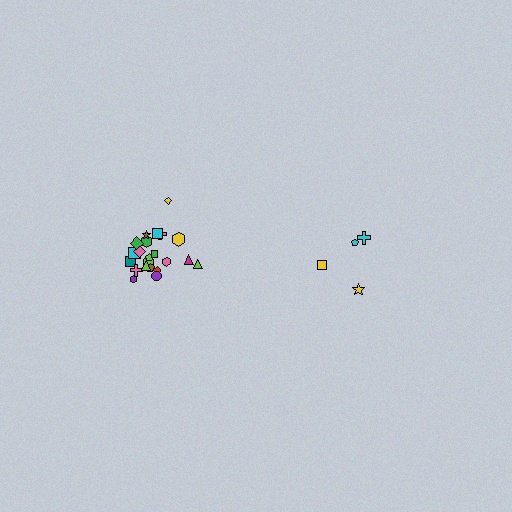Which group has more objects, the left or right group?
The left group.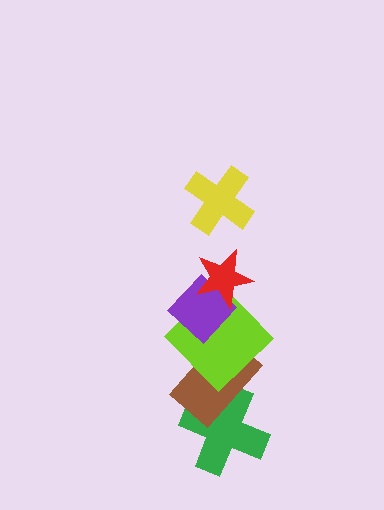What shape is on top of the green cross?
The brown rectangle is on top of the green cross.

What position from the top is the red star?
The red star is 2nd from the top.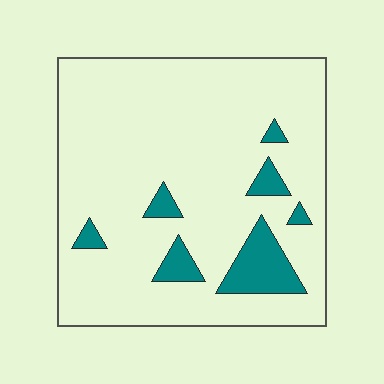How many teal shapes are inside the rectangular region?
7.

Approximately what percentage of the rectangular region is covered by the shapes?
Approximately 10%.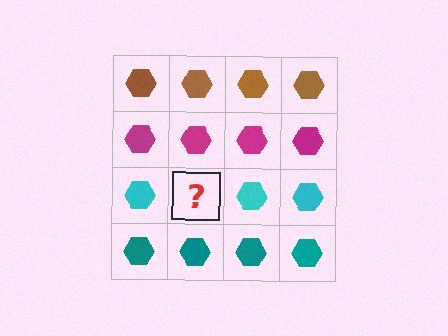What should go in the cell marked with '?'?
The missing cell should contain a cyan hexagon.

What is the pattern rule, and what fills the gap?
The rule is that each row has a consistent color. The gap should be filled with a cyan hexagon.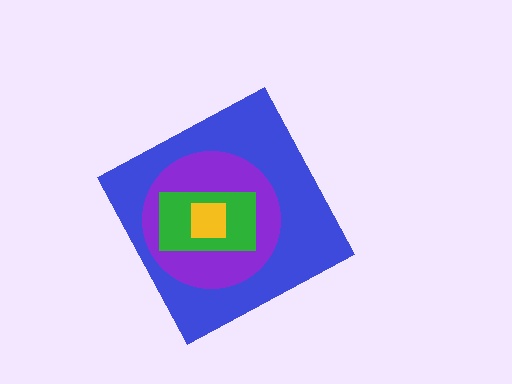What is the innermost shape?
The yellow square.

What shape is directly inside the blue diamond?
The purple circle.